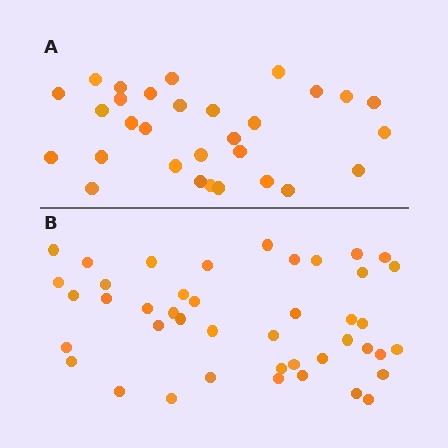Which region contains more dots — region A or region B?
Region B (the bottom region) has more dots.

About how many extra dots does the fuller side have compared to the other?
Region B has approximately 15 more dots than region A.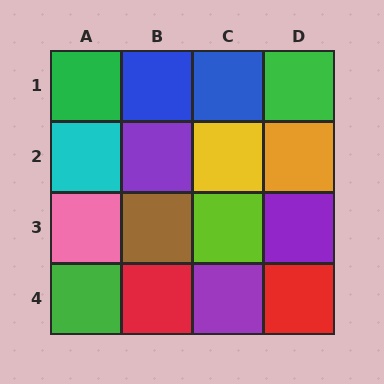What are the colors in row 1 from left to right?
Green, blue, blue, green.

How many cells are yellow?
1 cell is yellow.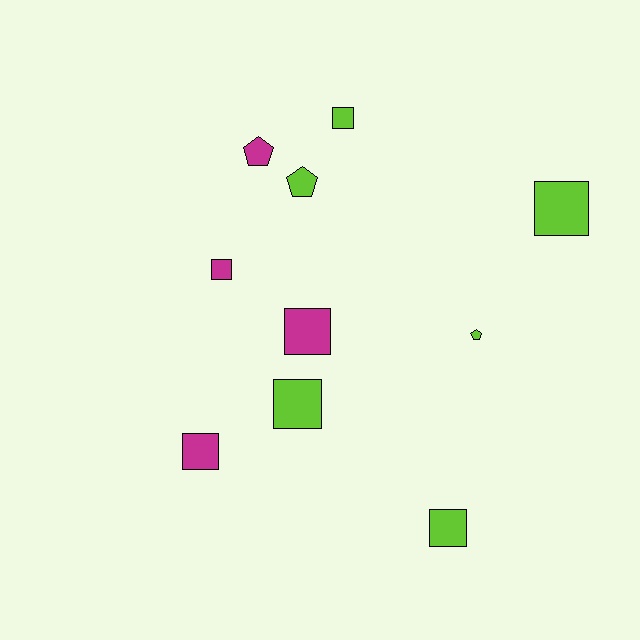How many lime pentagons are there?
There are 2 lime pentagons.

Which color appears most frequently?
Lime, with 6 objects.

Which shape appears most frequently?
Square, with 7 objects.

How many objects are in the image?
There are 10 objects.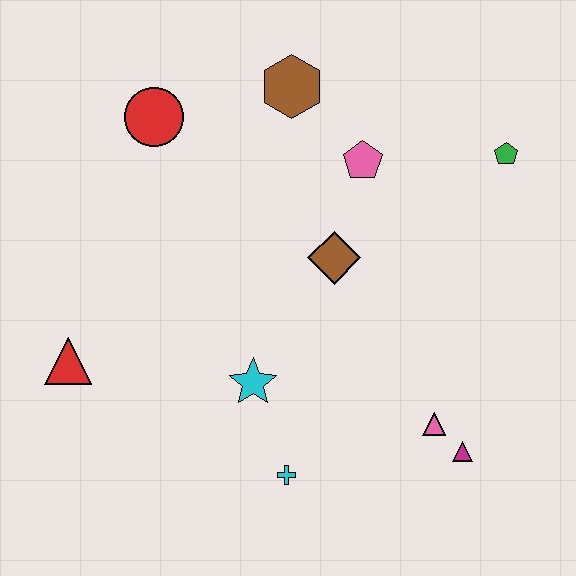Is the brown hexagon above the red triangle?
Yes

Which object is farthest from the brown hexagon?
The magenta triangle is farthest from the brown hexagon.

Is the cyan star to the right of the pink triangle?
No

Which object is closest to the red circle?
The brown hexagon is closest to the red circle.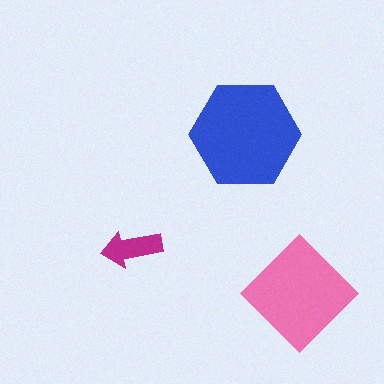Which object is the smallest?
The magenta arrow.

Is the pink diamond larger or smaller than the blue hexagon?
Smaller.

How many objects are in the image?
There are 3 objects in the image.